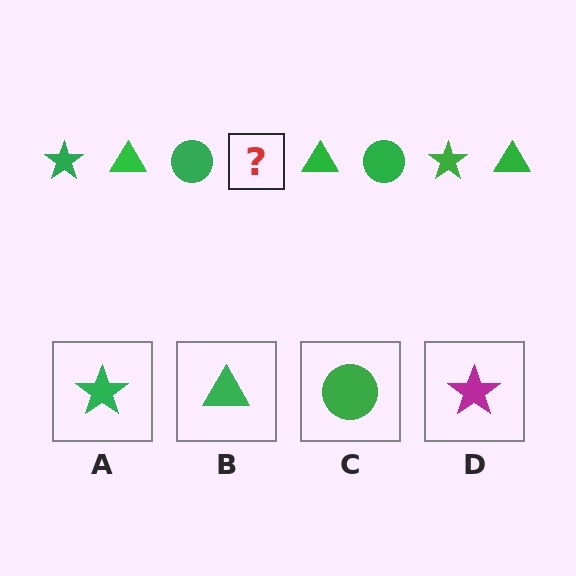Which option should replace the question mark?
Option A.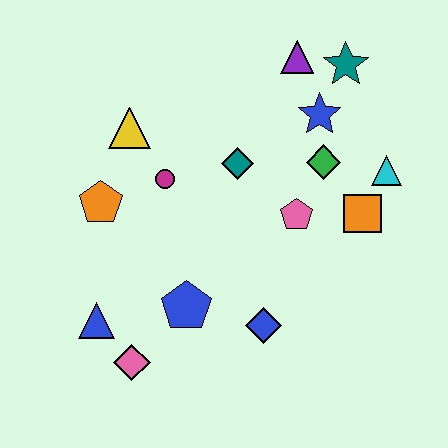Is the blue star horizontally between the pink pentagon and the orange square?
Yes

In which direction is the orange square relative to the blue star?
The orange square is below the blue star.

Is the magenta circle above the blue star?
No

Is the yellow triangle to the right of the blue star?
No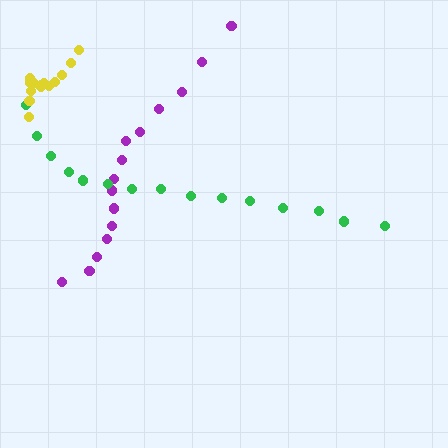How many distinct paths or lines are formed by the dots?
There are 3 distinct paths.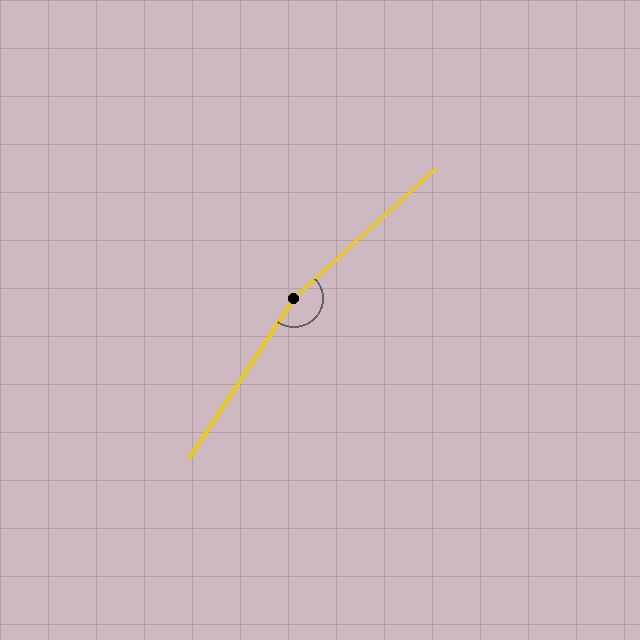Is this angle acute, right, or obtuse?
It is obtuse.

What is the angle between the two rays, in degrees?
Approximately 166 degrees.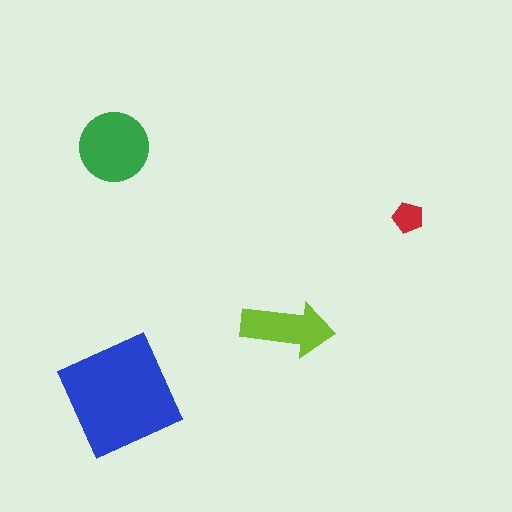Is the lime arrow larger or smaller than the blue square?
Smaller.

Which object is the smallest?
The red pentagon.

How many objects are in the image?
There are 4 objects in the image.